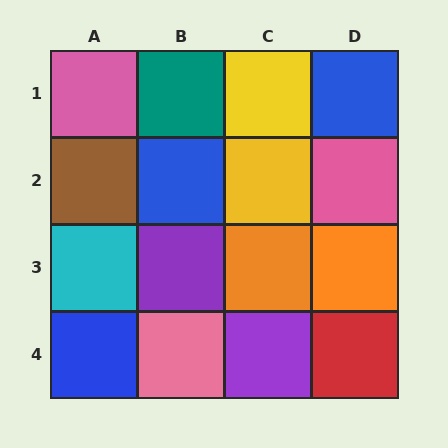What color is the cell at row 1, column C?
Yellow.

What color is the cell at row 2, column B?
Blue.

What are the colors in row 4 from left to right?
Blue, pink, purple, red.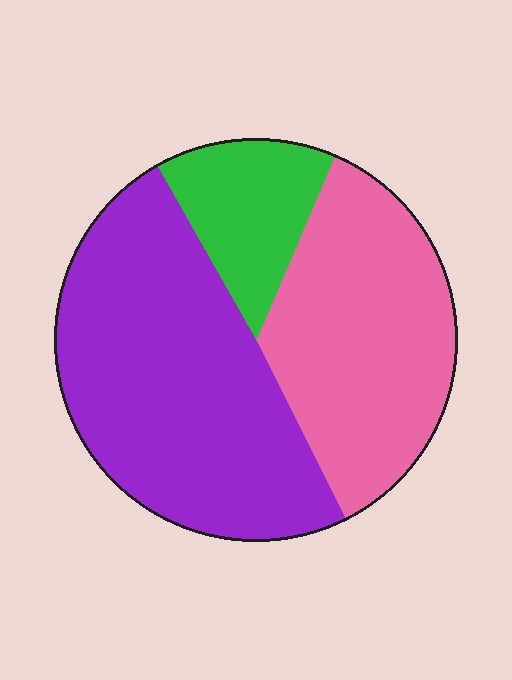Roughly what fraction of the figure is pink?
Pink covers roughly 35% of the figure.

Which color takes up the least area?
Green, at roughly 15%.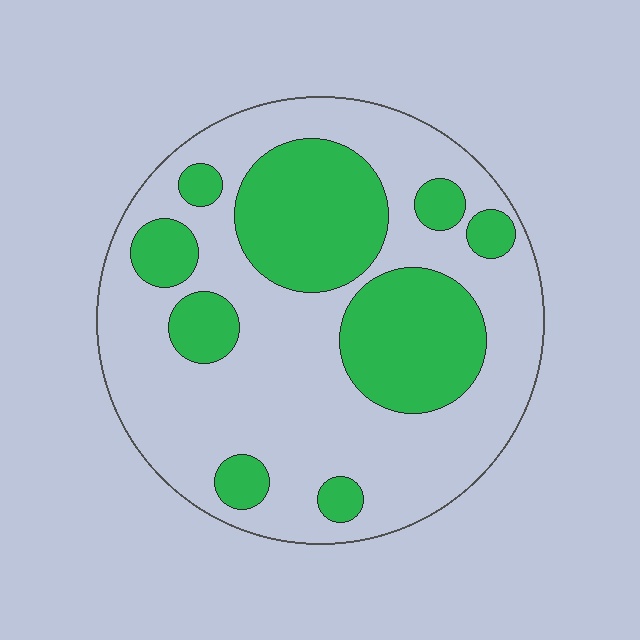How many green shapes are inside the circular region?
9.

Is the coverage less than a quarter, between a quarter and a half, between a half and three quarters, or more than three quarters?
Between a quarter and a half.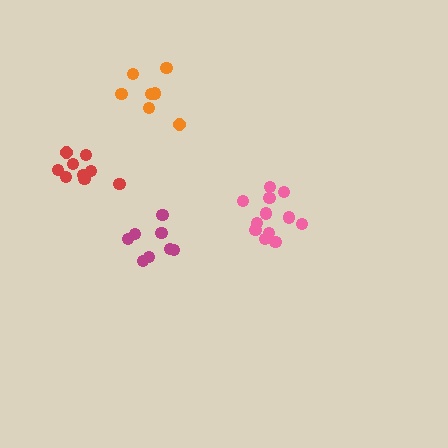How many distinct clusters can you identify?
There are 4 distinct clusters.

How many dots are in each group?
Group 1: 12 dots, Group 2: 7 dots, Group 3: 8 dots, Group 4: 9 dots (36 total).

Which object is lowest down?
The magenta cluster is bottommost.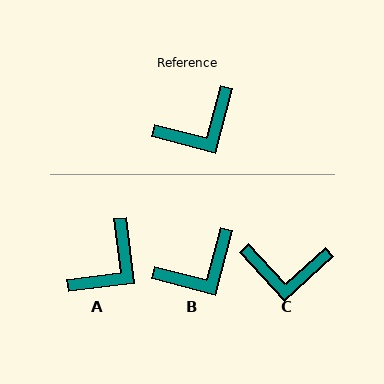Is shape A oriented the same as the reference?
No, it is off by about 22 degrees.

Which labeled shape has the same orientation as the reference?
B.